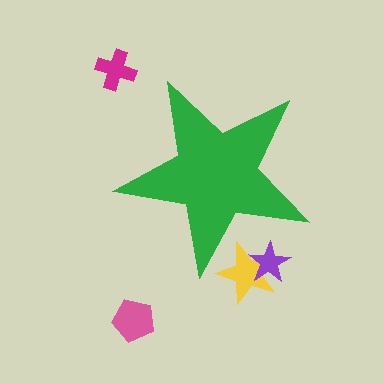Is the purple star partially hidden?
Yes, the purple star is partially hidden behind the green star.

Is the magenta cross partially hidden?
No, the magenta cross is fully visible.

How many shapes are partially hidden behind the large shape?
2 shapes are partially hidden.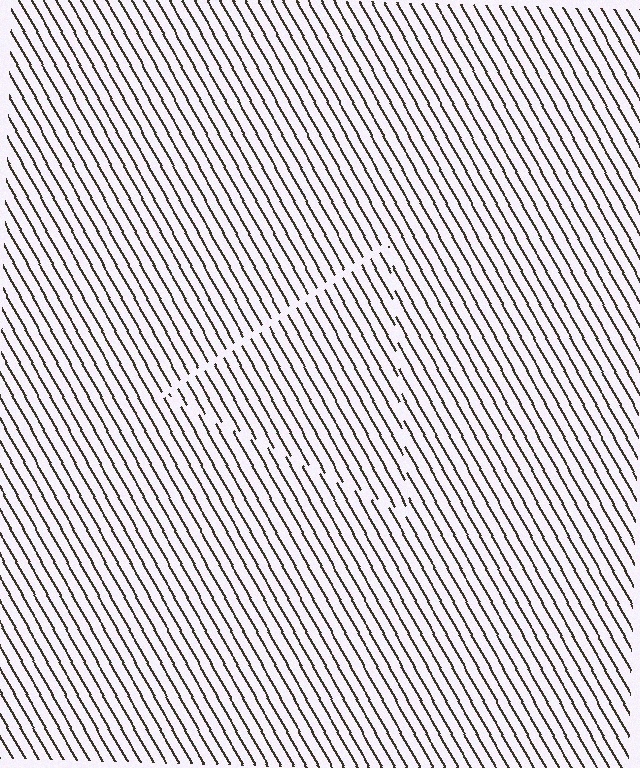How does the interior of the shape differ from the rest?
The interior of the shape contains the same grating, shifted by half a period — the contour is defined by the phase discontinuity where line-ends from the inner and outer gratings abut.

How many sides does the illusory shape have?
3 sides — the line-ends trace a triangle.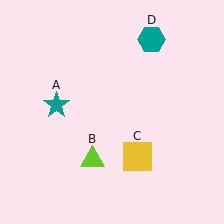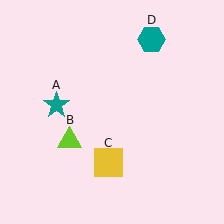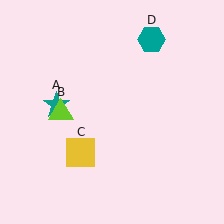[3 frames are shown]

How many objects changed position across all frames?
2 objects changed position: lime triangle (object B), yellow square (object C).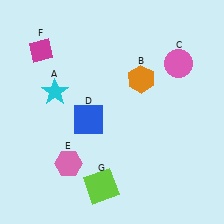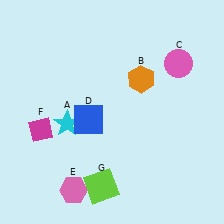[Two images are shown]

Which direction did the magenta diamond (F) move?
The magenta diamond (F) moved down.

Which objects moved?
The objects that moved are: the cyan star (A), the pink hexagon (E), the magenta diamond (F).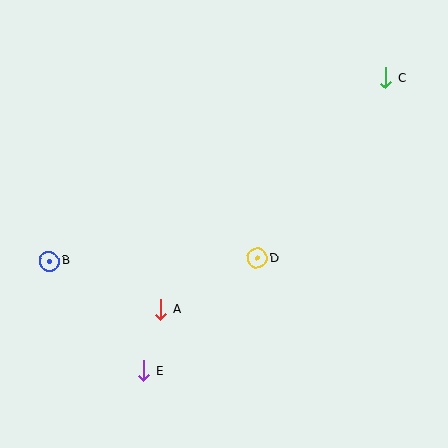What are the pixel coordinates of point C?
Point C is at (386, 78).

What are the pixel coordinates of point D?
Point D is at (257, 258).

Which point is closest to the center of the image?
Point D at (257, 258) is closest to the center.